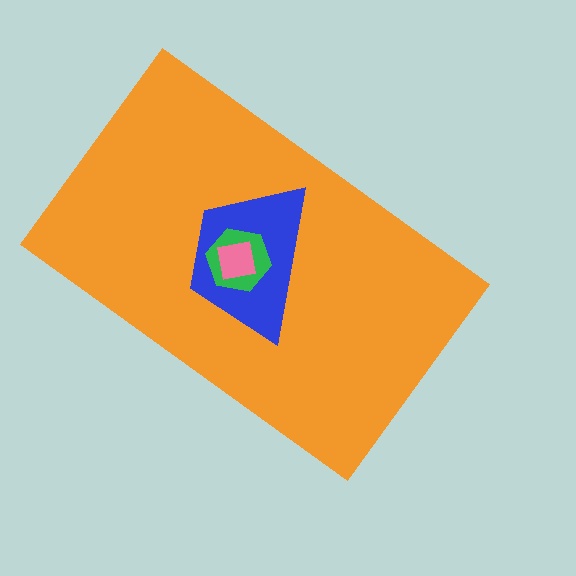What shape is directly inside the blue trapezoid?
The green hexagon.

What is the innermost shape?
The pink square.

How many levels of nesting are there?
4.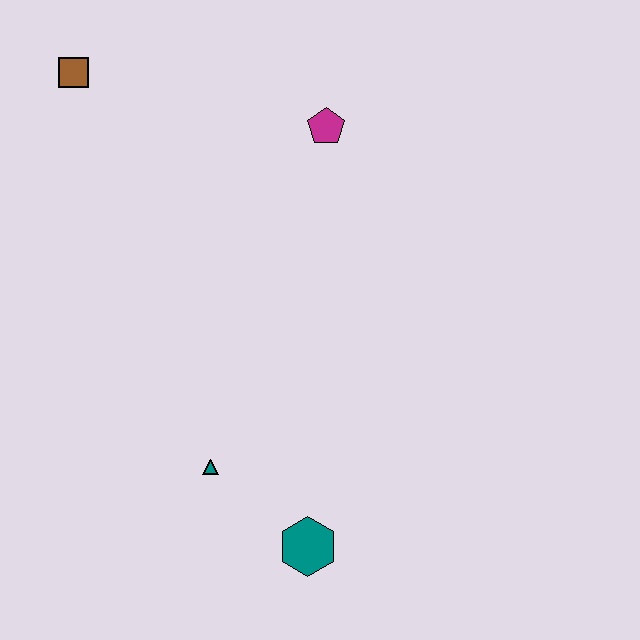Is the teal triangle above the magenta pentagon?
No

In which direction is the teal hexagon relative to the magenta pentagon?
The teal hexagon is below the magenta pentagon.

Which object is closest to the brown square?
The magenta pentagon is closest to the brown square.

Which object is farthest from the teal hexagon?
The brown square is farthest from the teal hexagon.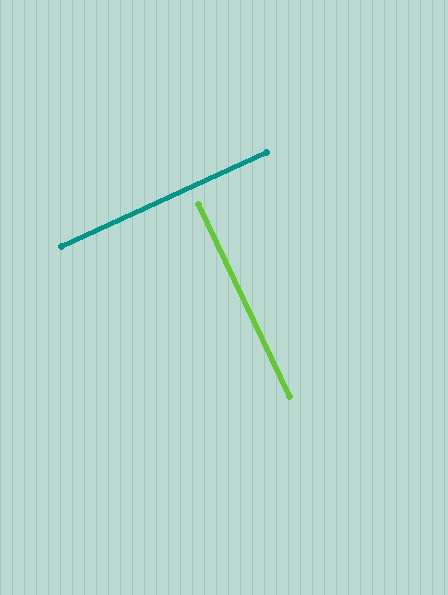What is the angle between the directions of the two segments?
Approximately 89 degrees.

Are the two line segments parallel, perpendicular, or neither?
Perpendicular — they meet at approximately 89°.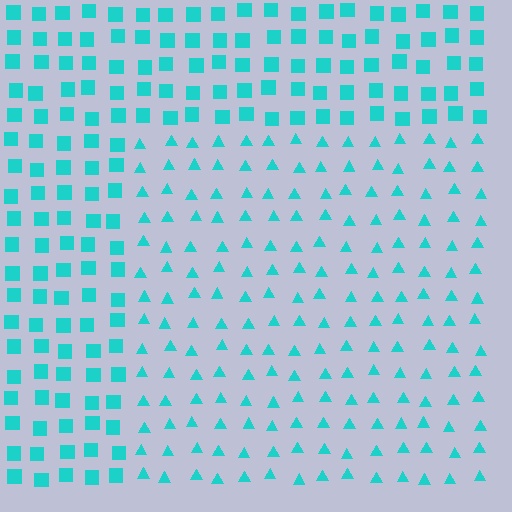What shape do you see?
I see a rectangle.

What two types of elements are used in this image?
The image uses triangles inside the rectangle region and squares outside it.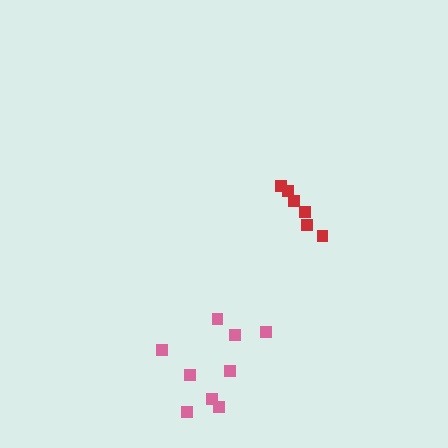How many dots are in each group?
Group 1: 6 dots, Group 2: 9 dots (15 total).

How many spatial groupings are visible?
There are 2 spatial groupings.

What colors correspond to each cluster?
The clusters are colored: red, pink.